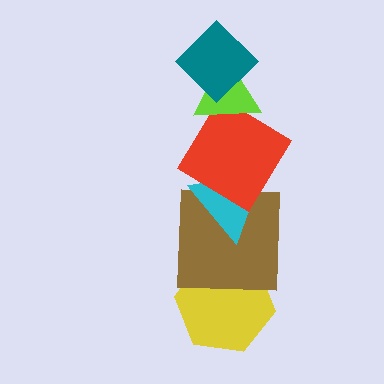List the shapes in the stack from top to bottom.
From top to bottom: the teal diamond, the lime triangle, the red diamond, the cyan triangle, the brown square, the yellow hexagon.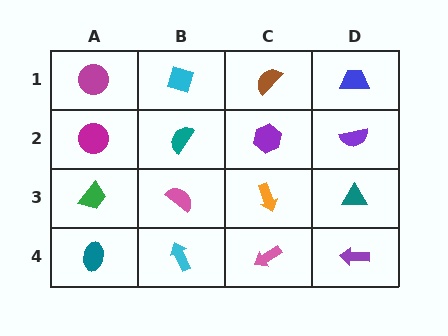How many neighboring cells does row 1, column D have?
2.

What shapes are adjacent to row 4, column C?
An orange arrow (row 3, column C), a cyan arrow (row 4, column B), a purple arrow (row 4, column D).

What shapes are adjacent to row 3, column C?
A purple hexagon (row 2, column C), a pink arrow (row 4, column C), a pink semicircle (row 3, column B), a teal triangle (row 3, column D).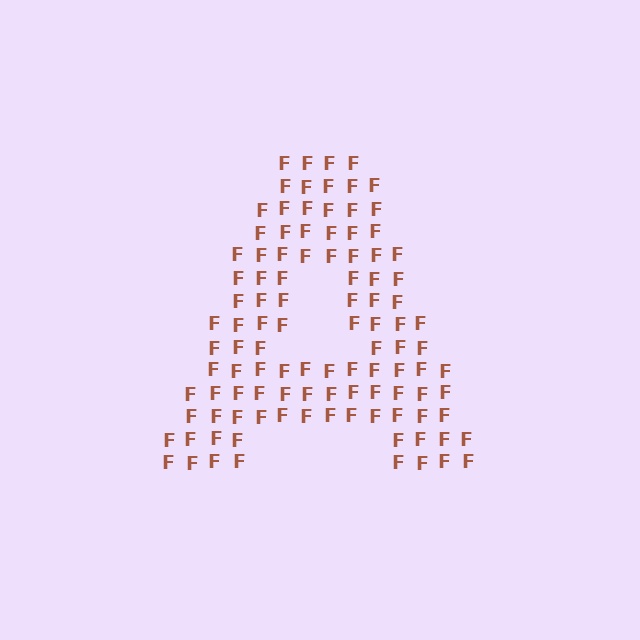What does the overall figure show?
The overall figure shows the letter A.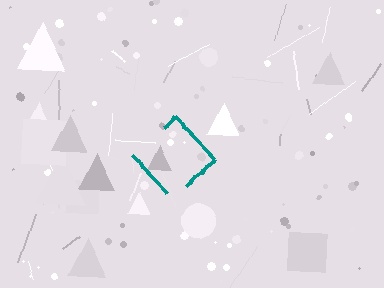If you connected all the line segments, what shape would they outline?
They would outline a diamond.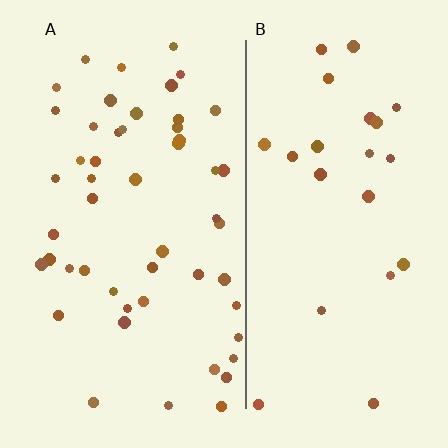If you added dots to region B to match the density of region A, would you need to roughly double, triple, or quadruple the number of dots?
Approximately double.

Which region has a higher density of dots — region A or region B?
A (the left).